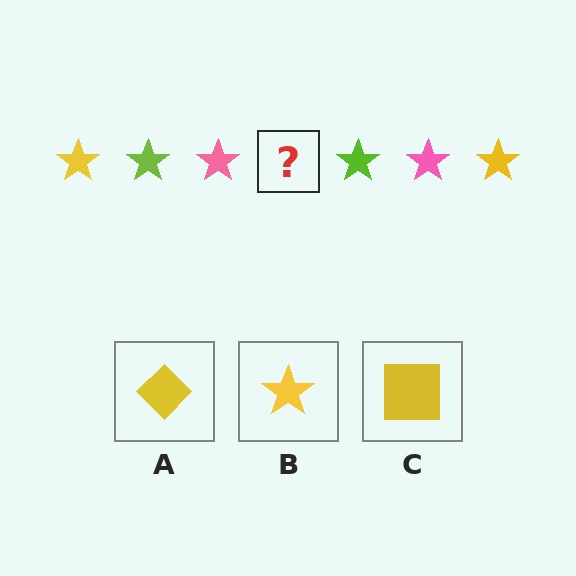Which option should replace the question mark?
Option B.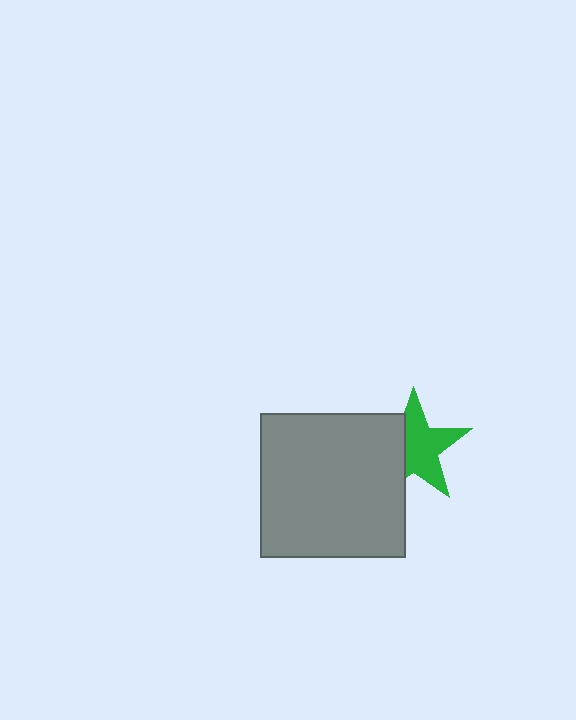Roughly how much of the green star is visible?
About half of it is visible (roughly 65%).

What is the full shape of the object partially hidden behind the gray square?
The partially hidden object is a green star.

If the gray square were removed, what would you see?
You would see the complete green star.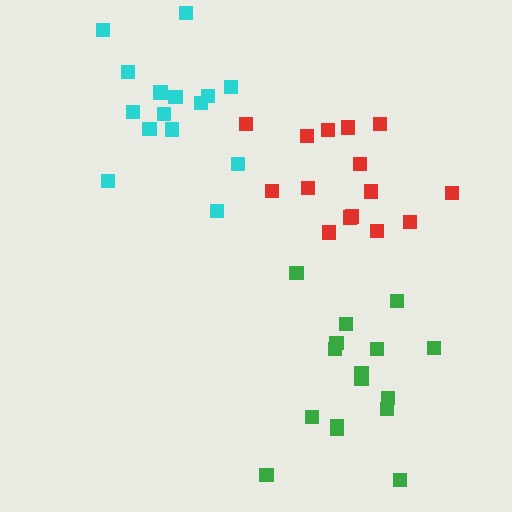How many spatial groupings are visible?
There are 3 spatial groupings.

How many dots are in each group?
Group 1: 16 dots, Group 2: 15 dots, Group 3: 15 dots (46 total).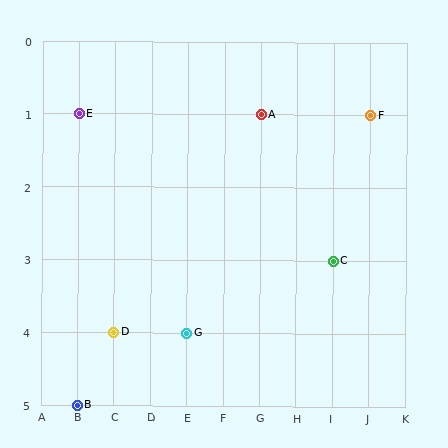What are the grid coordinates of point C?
Point C is at grid coordinates (I, 3).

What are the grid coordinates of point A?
Point A is at grid coordinates (G, 1).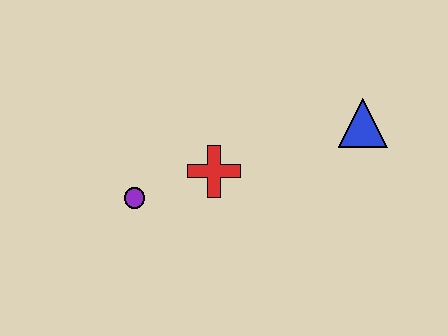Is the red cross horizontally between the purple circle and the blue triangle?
Yes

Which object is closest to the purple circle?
The red cross is closest to the purple circle.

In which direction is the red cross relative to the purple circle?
The red cross is to the right of the purple circle.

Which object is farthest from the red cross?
The blue triangle is farthest from the red cross.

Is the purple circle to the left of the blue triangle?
Yes